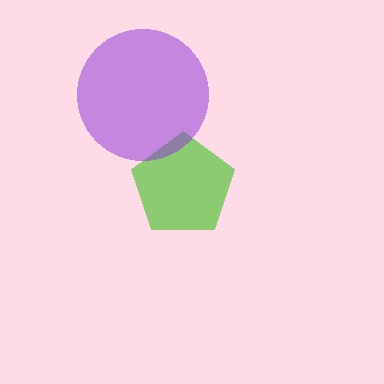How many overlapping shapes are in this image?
There are 2 overlapping shapes in the image.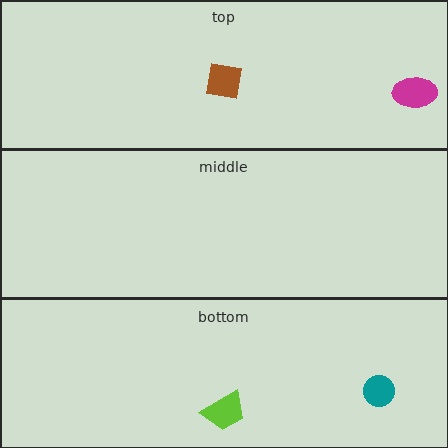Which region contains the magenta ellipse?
The top region.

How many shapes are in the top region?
2.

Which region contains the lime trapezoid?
The bottom region.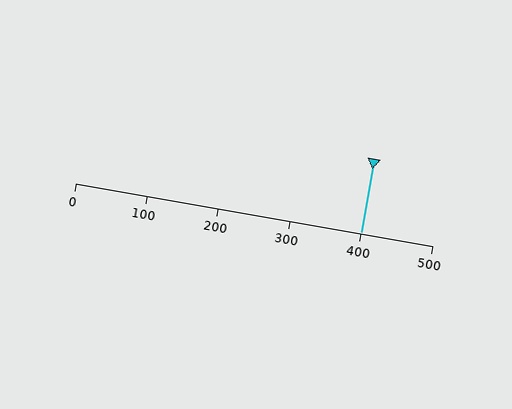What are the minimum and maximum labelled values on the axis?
The axis runs from 0 to 500.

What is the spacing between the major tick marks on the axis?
The major ticks are spaced 100 apart.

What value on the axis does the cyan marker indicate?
The marker indicates approximately 400.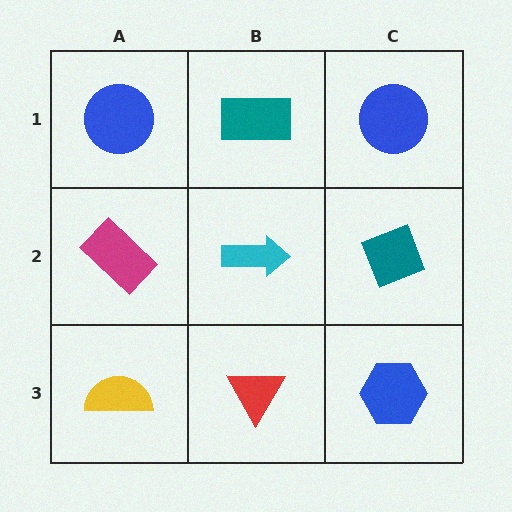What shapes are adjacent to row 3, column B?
A cyan arrow (row 2, column B), a yellow semicircle (row 3, column A), a blue hexagon (row 3, column C).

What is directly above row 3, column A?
A magenta rectangle.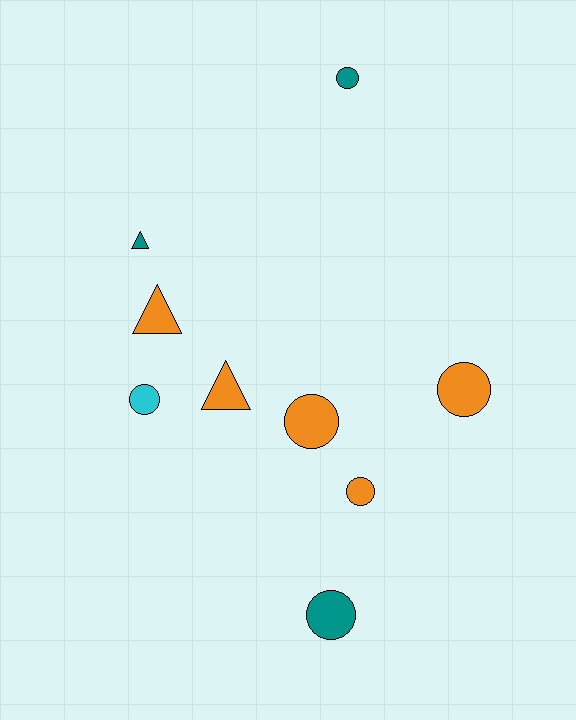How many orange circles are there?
There are 3 orange circles.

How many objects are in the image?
There are 9 objects.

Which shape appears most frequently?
Circle, with 6 objects.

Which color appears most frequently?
Orange, with 5 objects.